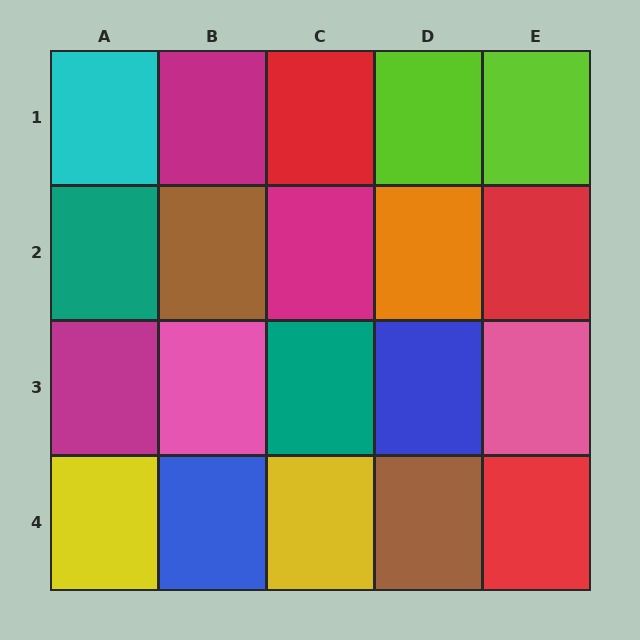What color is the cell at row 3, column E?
Pink.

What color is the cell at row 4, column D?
Brown.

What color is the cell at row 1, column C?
Red.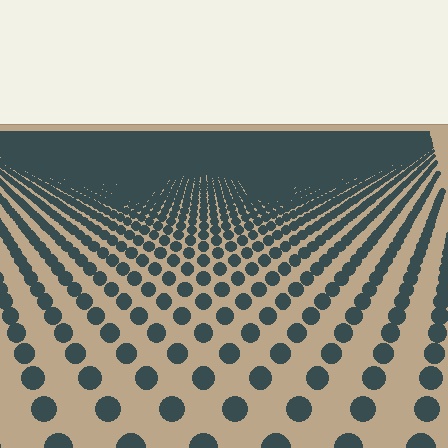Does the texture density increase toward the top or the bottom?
Density increases toward the top.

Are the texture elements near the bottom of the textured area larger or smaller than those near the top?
Larger. Near the bottom, elements are closer to the viewer and appear at a bigger on-screen size.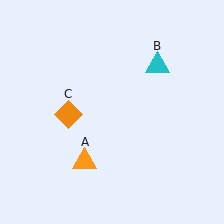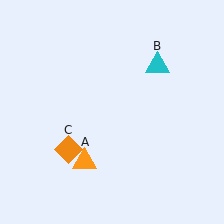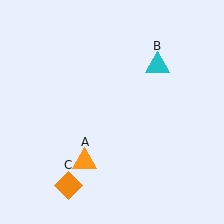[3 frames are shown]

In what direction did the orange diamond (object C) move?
The orange diamond (object C) moved down.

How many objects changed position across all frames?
1 object changed position: orange diamond (object C).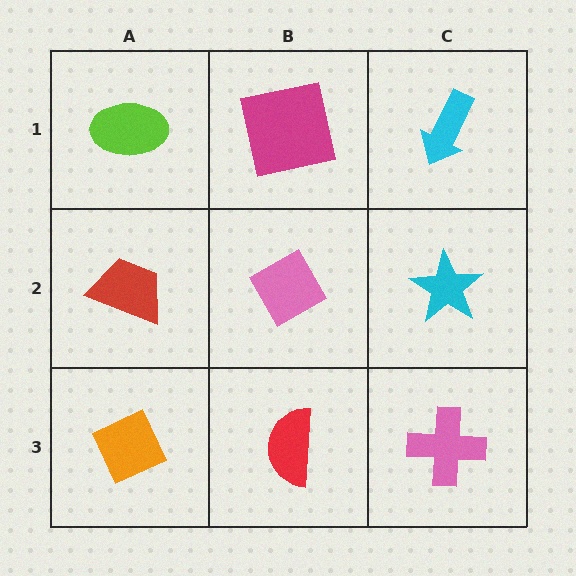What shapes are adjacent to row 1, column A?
A red trapezoid (row 2, column A), a magenta square (row 1, column B).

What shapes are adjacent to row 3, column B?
A pink diamond (row 2, column B), an orange diamond (row 3, column A), a pink cross (row 3, column C).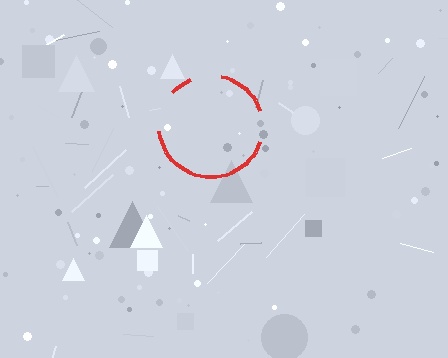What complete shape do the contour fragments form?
The contour fragments form a circle.